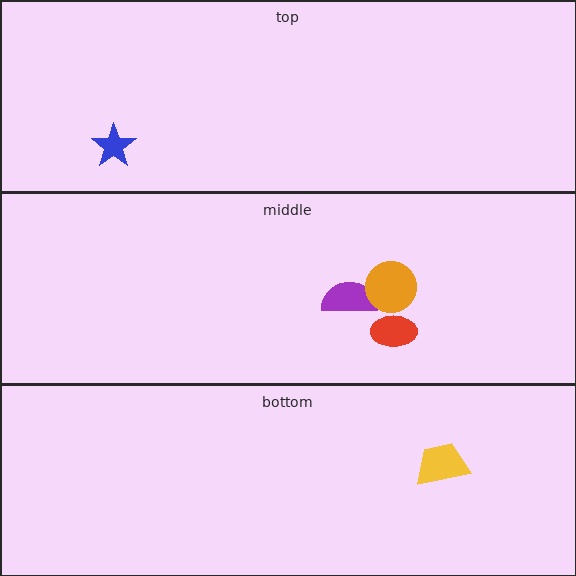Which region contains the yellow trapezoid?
The bottom region.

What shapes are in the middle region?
The red ellipse, the purple semicircle, the orange circle.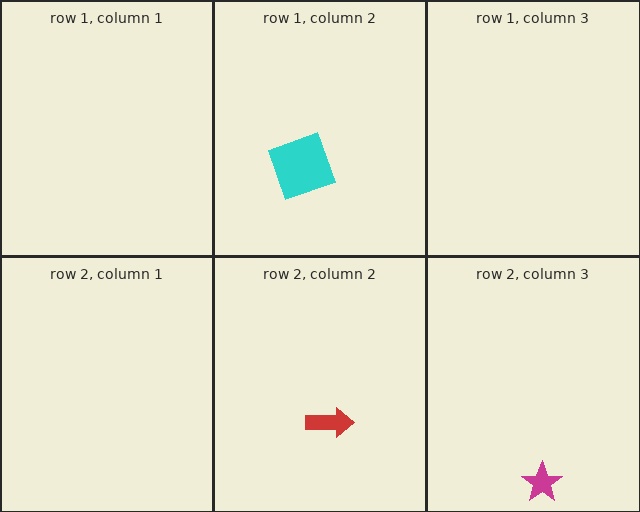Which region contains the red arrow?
The row 2, column 2 region.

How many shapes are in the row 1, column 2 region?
1.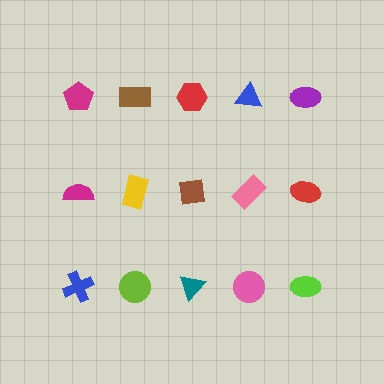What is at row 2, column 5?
A red ellipse.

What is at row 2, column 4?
A pink rectangle.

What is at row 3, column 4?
A pink circle.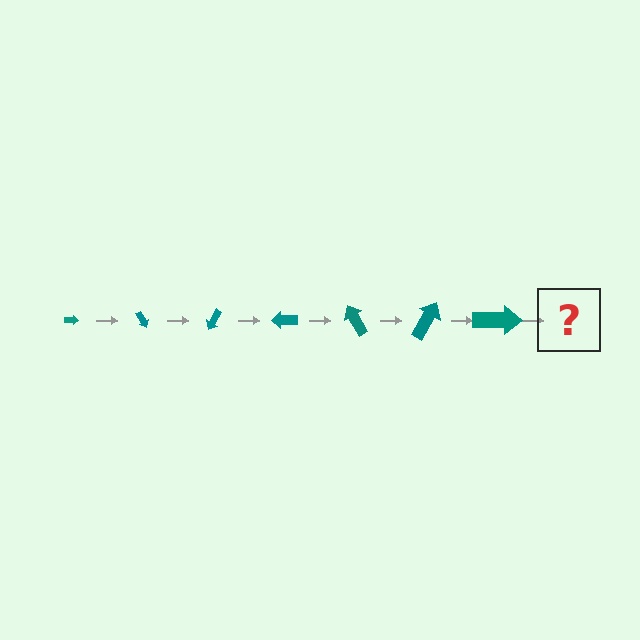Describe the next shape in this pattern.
It should be an arrow, larger than the previous one and rotated 420 degrees from the start.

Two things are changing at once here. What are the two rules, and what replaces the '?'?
The two rules are that the arrow grows larger each step and it rotates 60 degrees each step. The '?' should be an arrow, larger than the previous one and rotated 420 degrees from the start.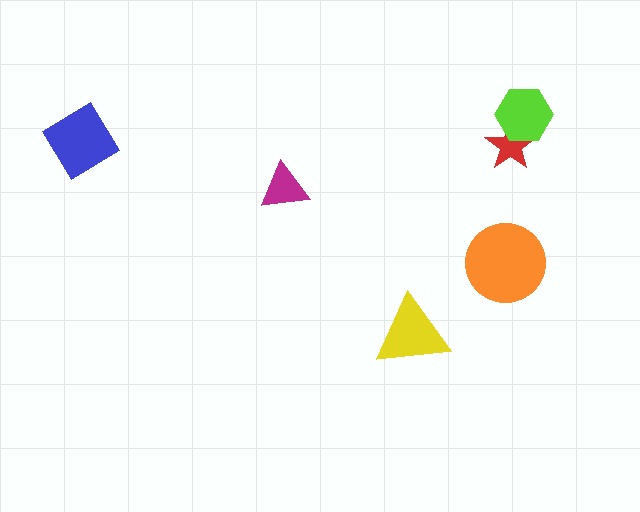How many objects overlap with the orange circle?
0 objects overlap with the orange circle.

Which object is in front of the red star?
The lime hexagon is in front of the red star.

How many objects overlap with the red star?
1 object overlaps with the red star.